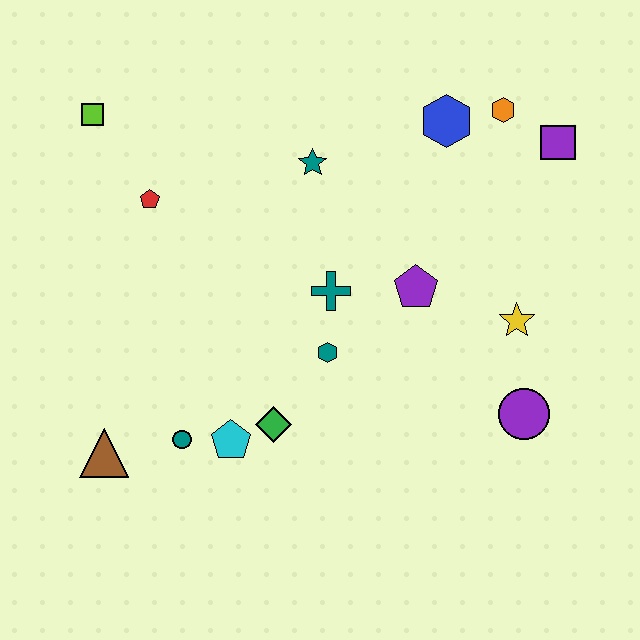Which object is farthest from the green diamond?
The purple square is farthest from the green diamond.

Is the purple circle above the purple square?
No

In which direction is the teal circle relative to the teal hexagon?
The teal circle is to the left of the teal hexagon.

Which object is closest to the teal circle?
The cyan pentagon is closest to the teal circle.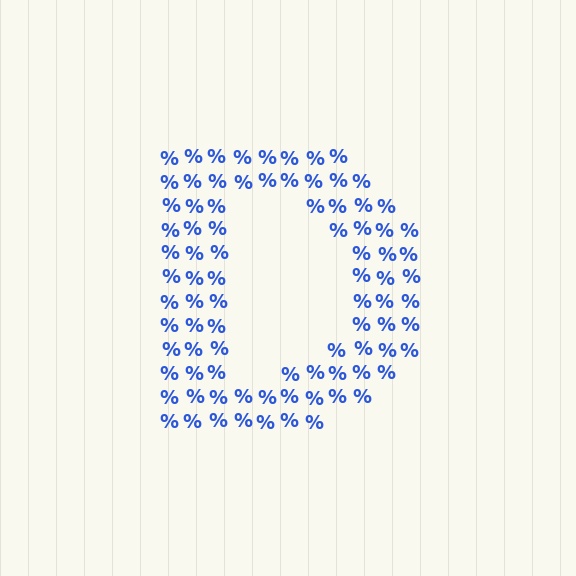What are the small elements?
The small elements are percent signs.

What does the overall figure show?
The overall figure shows the letter D.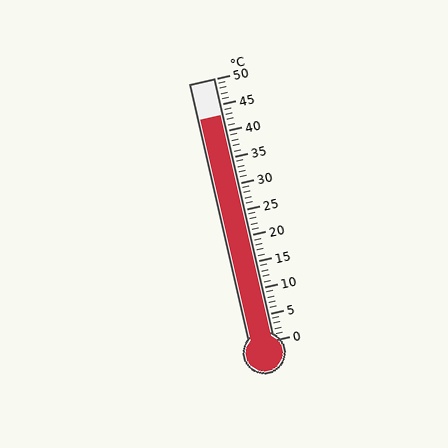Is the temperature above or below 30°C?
The temperature is above 30°C.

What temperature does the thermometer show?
The thermometer shows approximately 43°C.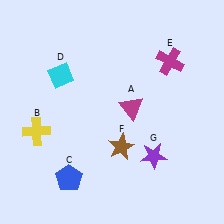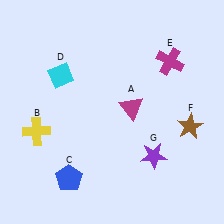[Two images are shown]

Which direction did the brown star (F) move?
The brown star (F) moved right.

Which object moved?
The brown star (F) moved right.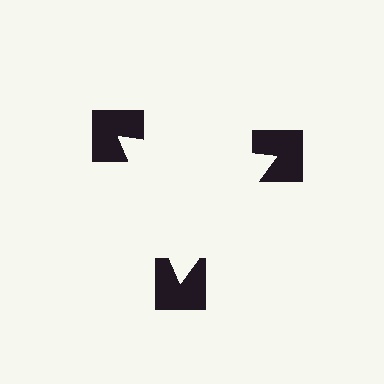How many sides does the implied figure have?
3 sides.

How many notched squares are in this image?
There are 3 — one at each vertex of the illusory triangle.